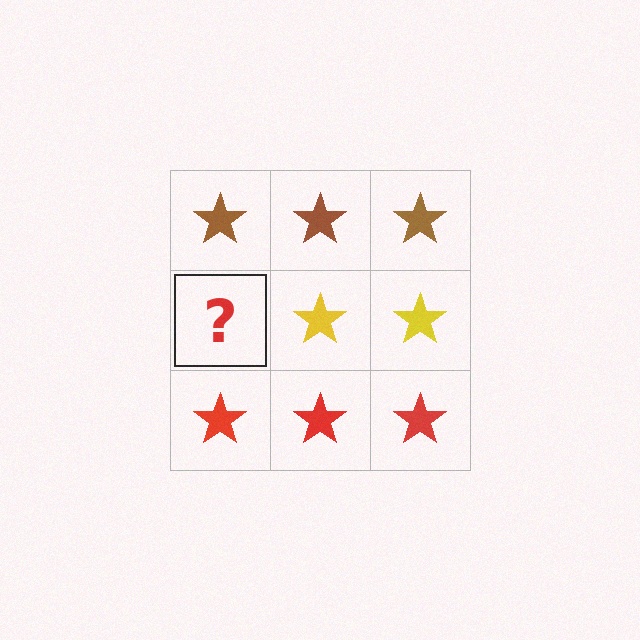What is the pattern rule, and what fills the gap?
The rule is that each row has a consistent color. The gap should be filled with a yellow star.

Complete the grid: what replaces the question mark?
The question mark should be replaced with a yellow star.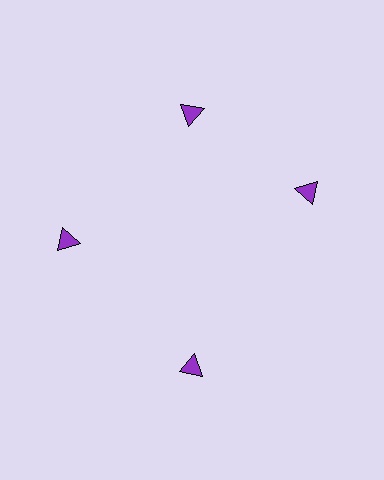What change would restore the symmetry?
The symmetry would be restored by rotating it back into even spacing with its neighbors so that all 4 triangles sit at equal angles and equal distance from the center.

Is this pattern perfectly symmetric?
No. The 4 purple triangles are arranged in a ring, but one element near the 3 o'clock position is rotated out of alignment along the ring, breaking the 4-fold rotational symmetry.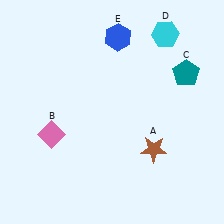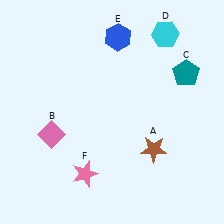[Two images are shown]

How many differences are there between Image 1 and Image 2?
There is 1 difference between the two images.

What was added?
A pink star (F) was added in Image 2.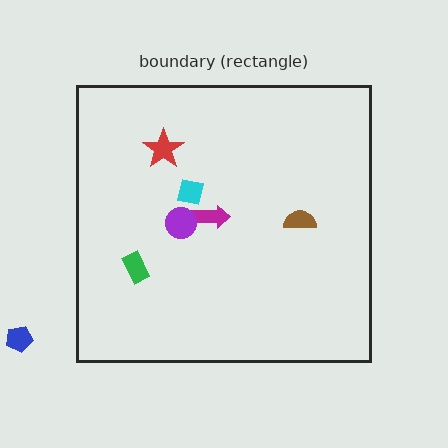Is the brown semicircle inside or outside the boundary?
Inside.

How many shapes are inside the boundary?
6 inside, 1 outside.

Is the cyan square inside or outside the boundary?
Inside.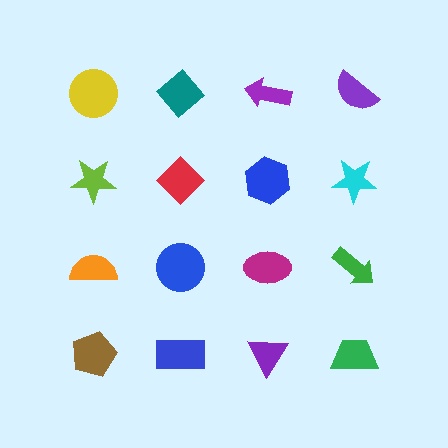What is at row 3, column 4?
A green arrow.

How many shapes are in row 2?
4 shapes.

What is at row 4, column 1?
A brown pentagon.